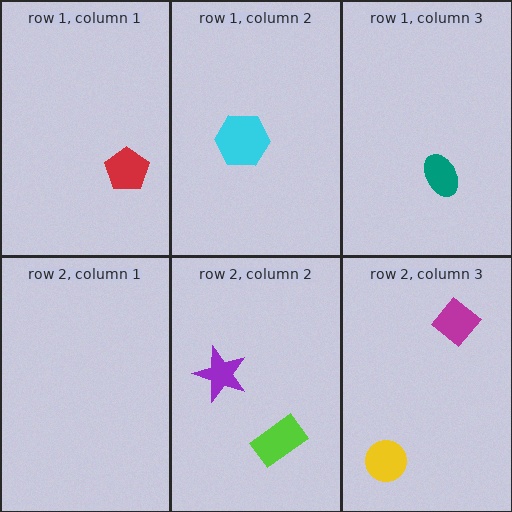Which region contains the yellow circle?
The row 2, column 3 region.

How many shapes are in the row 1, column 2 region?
1.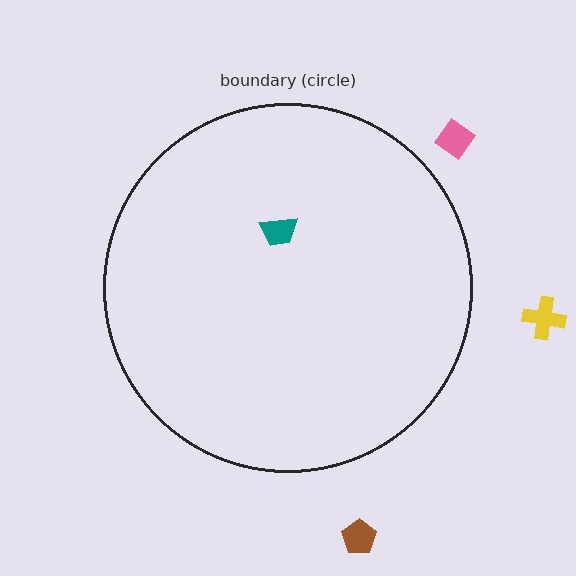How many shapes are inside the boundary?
1 inside, 3 outside.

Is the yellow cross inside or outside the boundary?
Outside.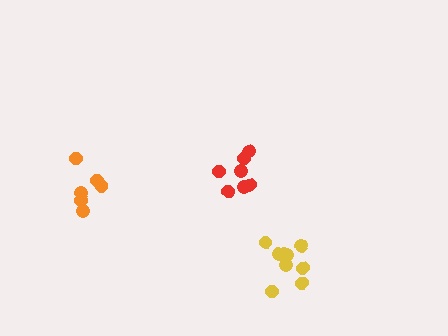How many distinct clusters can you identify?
There are 3 distinct clusters.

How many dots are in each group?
Group 1: 10 dots, Group 2: 7 dots, Group 3: 6 dots (23 total).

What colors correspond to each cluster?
The clusters are colored: yellow, red, orange.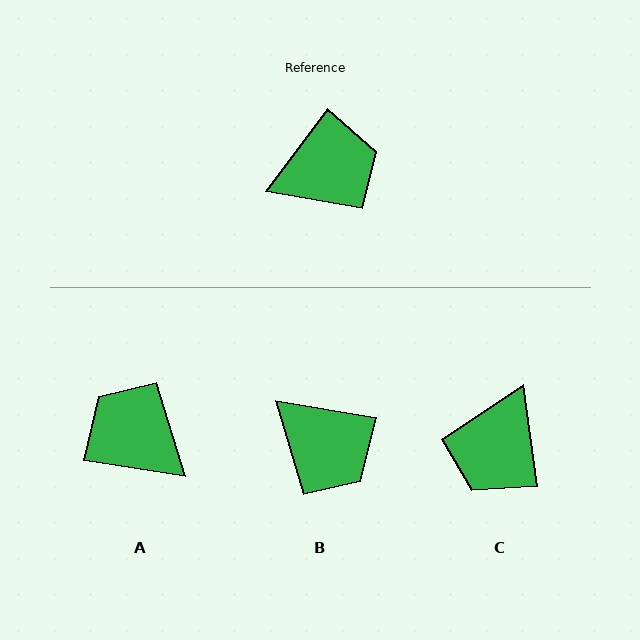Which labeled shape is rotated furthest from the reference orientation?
C, about 136 degrees away.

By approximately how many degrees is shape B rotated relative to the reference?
Approximately 63 degrees clockwise.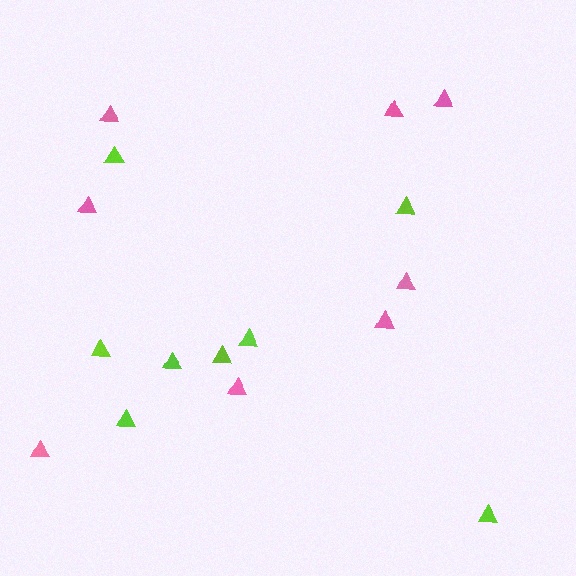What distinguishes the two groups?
There are 2 groups: one group of lime triangles (8) and one group of pink triangles (8).